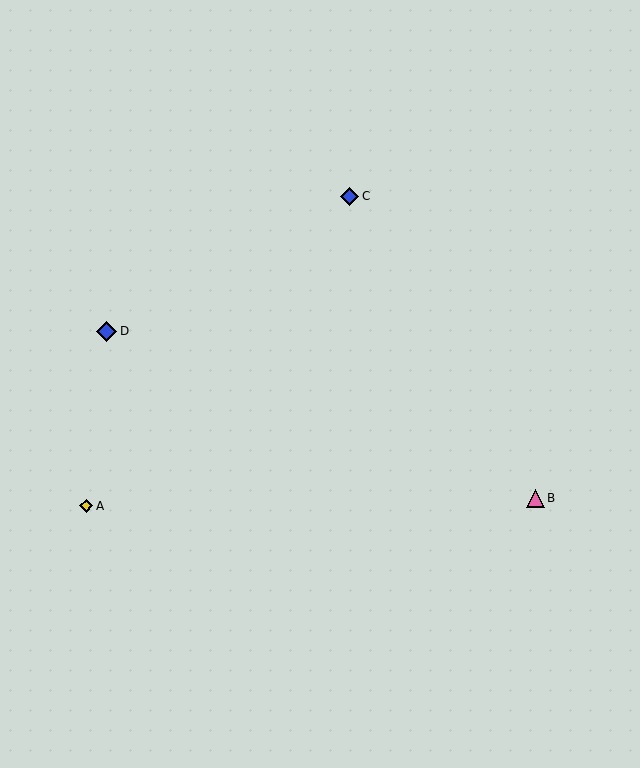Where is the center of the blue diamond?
The center of the blue diamond is at (350, 196).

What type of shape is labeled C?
Shape C is a blue diamond.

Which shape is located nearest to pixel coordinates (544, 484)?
The pink triangle (labeled B) at (535, 498) is nearest to that location.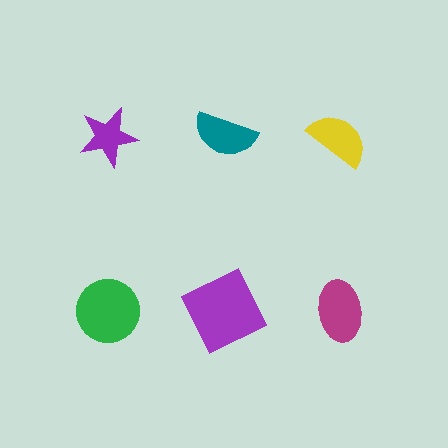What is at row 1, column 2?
A teal semicircle.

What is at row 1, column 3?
A yellow semicircle.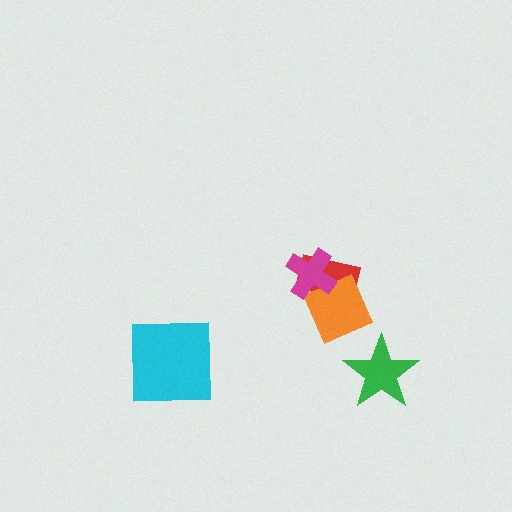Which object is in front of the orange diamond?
The magenta cross is in front of the orange diamond.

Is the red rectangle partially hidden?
Yes, it is partially covered by another shape.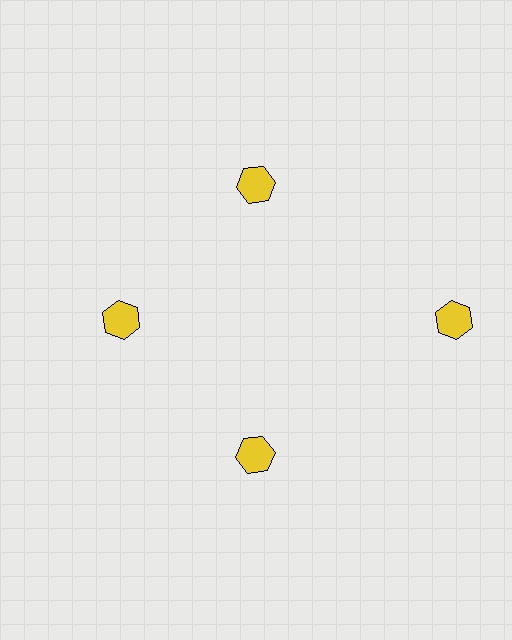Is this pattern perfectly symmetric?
No. The 4 yellow hexagons are arranged in a ring, but one element near the 3 o'clock position is pushed outward from the center, breaking the 4-fold rotational symmetry.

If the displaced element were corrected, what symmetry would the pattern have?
It would have 4-fold rotational symmetry — the pattern would map onto itself every 90 degrees.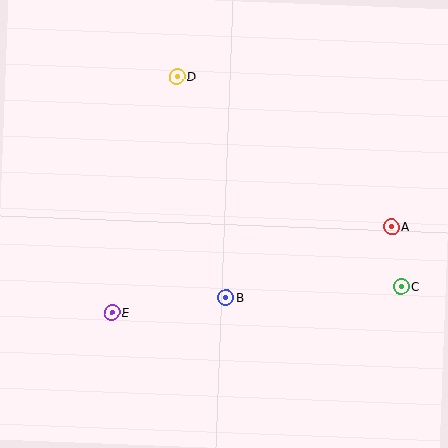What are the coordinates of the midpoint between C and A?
The midpoint between C and A is at (396, 257).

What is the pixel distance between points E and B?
The distance between E and B is 115 pixels.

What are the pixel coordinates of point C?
Point C is at (401, 287).